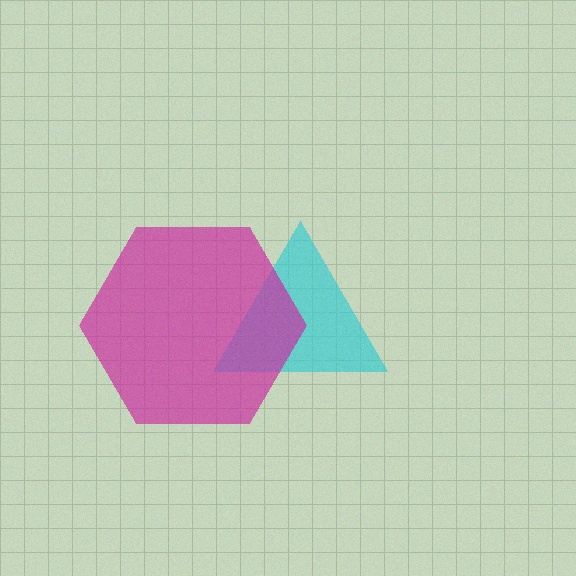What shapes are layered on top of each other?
The layered shapes are: a cyan triangle, a magenta hexagon.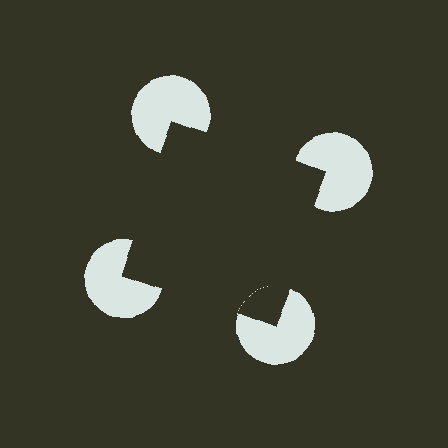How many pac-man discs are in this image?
There are 4 — one at each vertex of the illusory square.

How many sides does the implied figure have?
4 sides.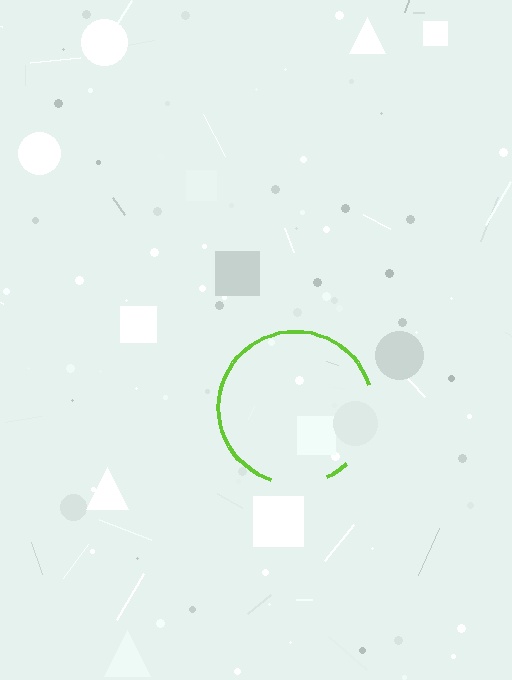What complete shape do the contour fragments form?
The contour fragments form a circle.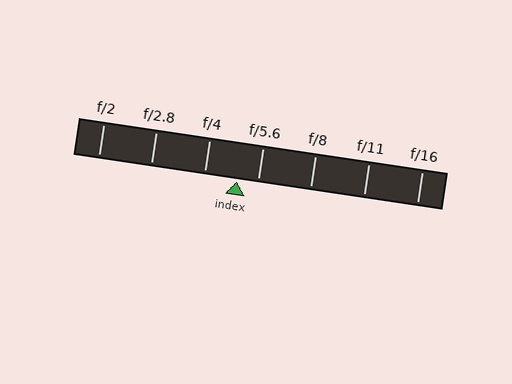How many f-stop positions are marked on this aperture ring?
There are 7 f-stop positions marked.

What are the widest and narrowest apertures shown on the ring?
The widest aperture shown is f/2 and the narrowest is f/16.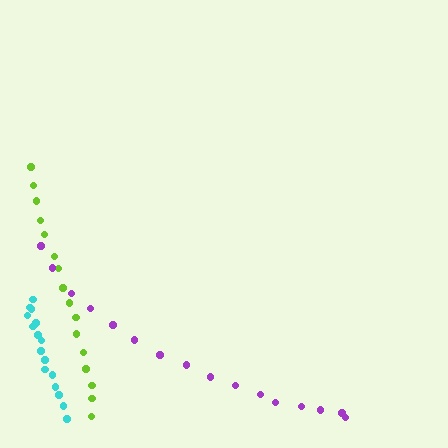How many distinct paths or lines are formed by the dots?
There are 3 distinct paths.